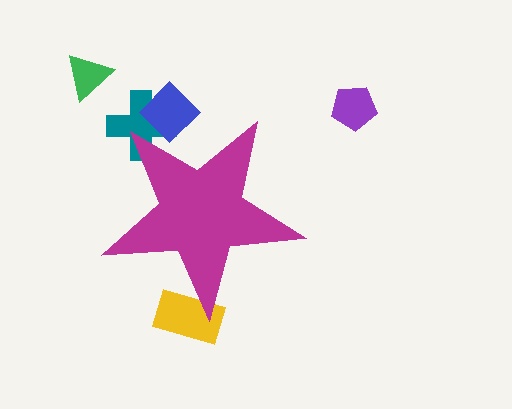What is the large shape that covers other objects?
A magenta star.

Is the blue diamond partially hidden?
Yes, the blue diamond is partially hidden behind the magenta star.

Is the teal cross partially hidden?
Yes, the teal cross is partially hidden behind the magenta star.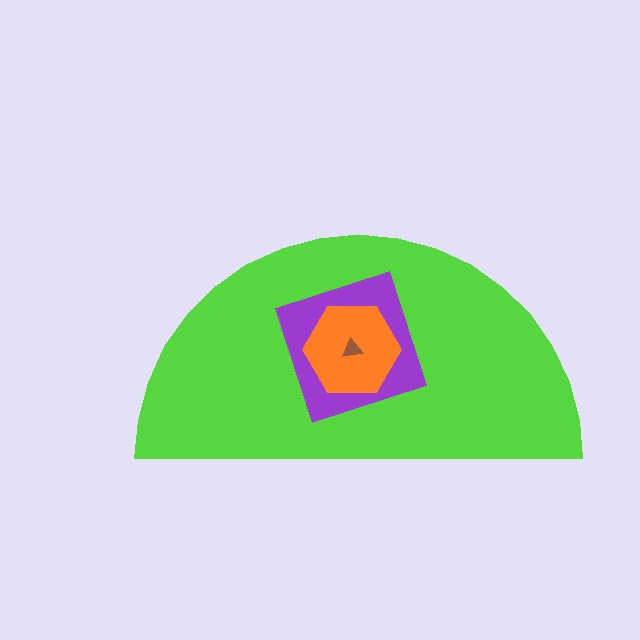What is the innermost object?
The brown triangle.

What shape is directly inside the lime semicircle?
The purple square.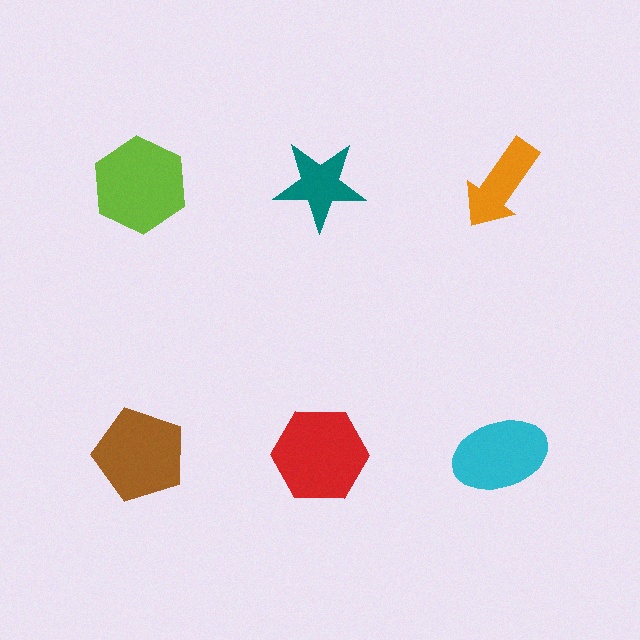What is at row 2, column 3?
A cyan ellipse.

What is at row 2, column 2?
A red hexagon.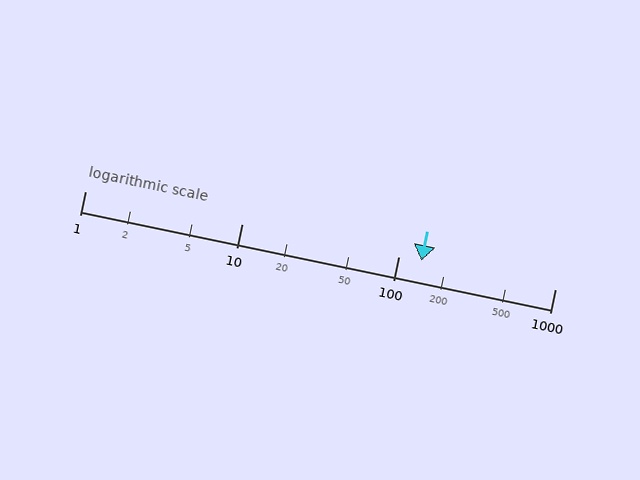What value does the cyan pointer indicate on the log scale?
The pointer indicates approximately 140.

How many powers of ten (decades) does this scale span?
The scale spans 3 decades, from 1 to 1000.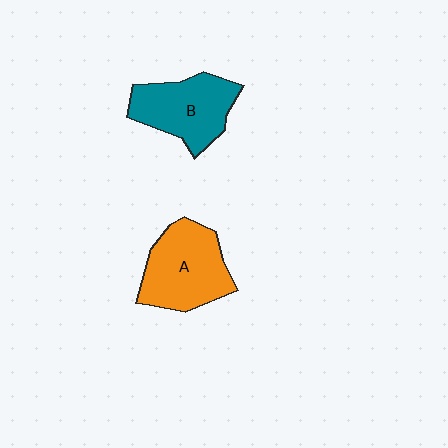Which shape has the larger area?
Shape A (orange).